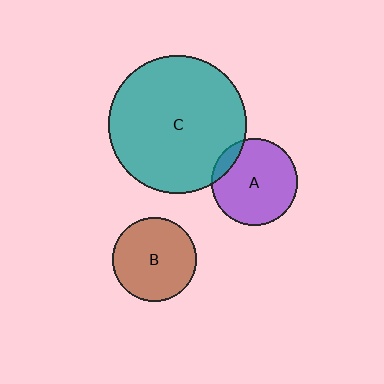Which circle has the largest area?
Circle C (teal).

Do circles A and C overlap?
Yes.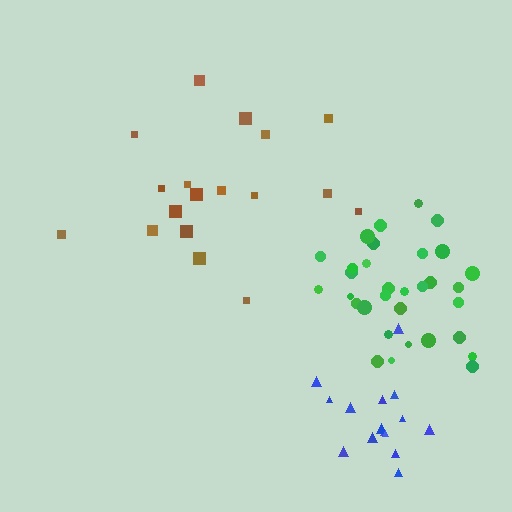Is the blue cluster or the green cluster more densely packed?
Green.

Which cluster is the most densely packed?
Green.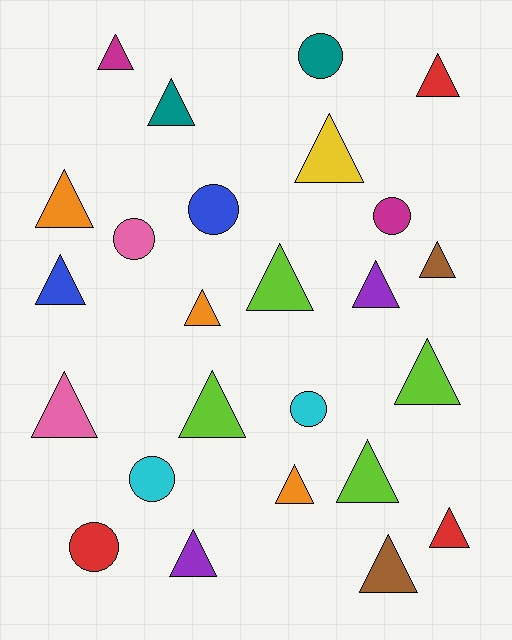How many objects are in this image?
There are 25 objects.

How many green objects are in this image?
There are no green objects.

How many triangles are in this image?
There are 18 triangles.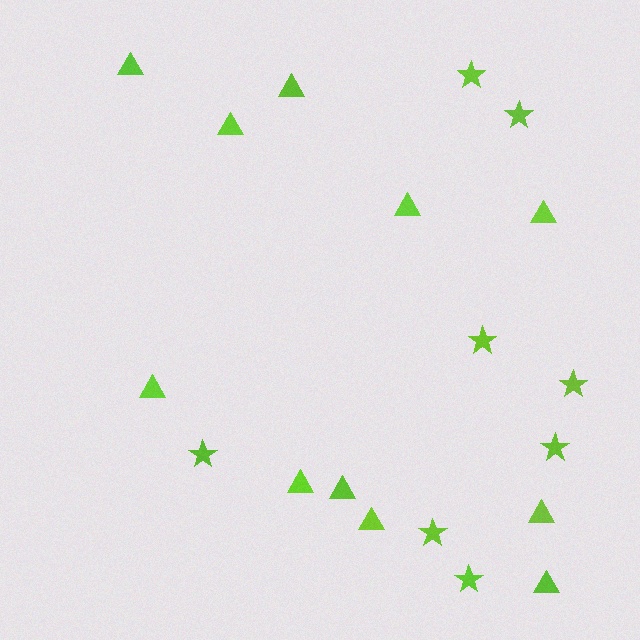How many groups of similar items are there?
There are 2 groups: one group of stars (8) and one group of triangles (11).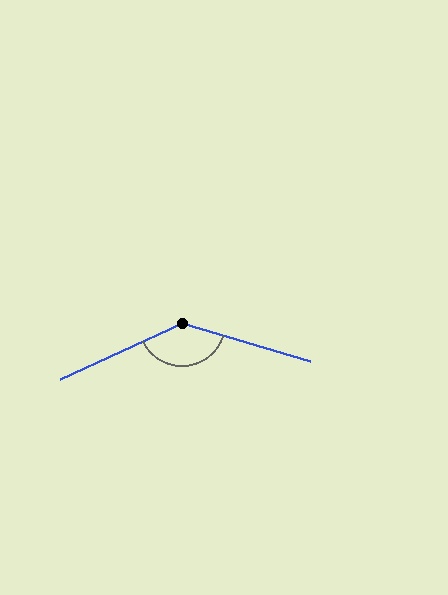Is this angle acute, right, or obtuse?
It is obtuse.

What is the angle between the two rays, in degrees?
Approximately 139 degrees.